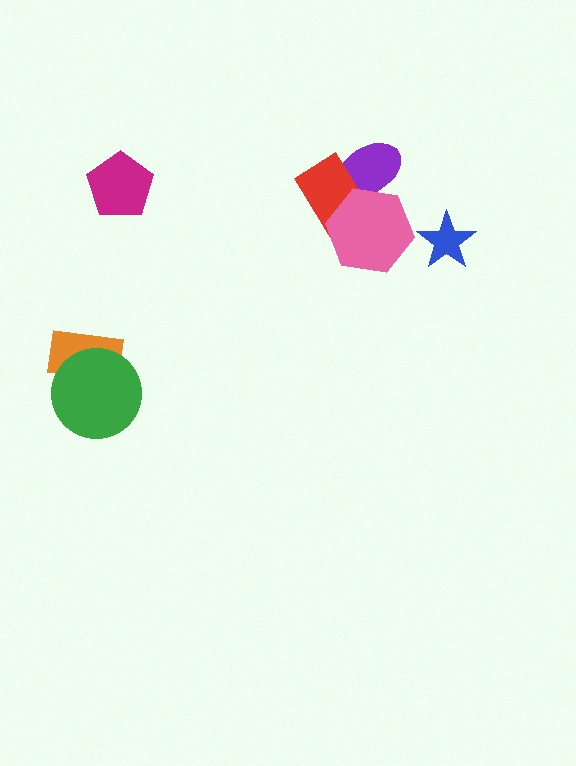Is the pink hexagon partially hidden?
No, no other shape covers it.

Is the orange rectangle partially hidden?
Yes, it is partially covered by another shape.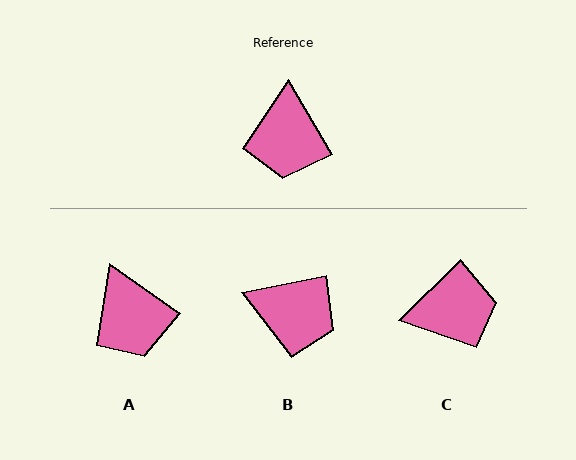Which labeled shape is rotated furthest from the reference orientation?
C, about 105 degrees away.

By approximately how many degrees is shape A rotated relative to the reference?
Approximately 25 degrees counter-clockwise.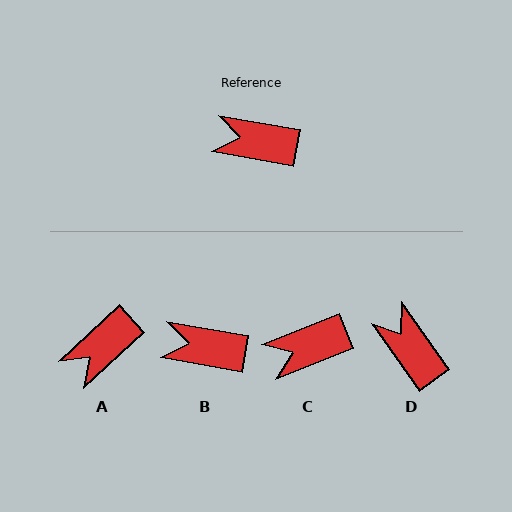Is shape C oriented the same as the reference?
No, it is off by about 32 degrees.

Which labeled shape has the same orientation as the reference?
B.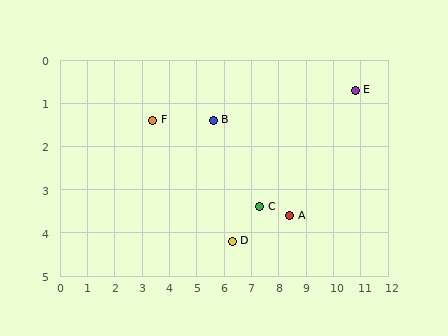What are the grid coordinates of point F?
Point F is at approximately (3.4, 1.4).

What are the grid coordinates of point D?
Point D is at approximately (6.3, 4.2).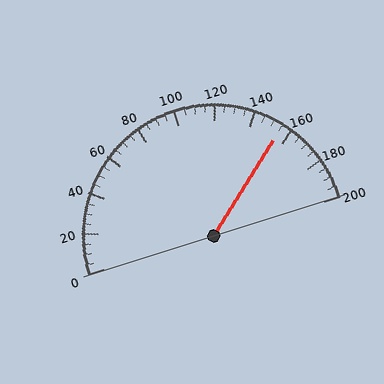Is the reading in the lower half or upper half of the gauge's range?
The reading is in the upper half of the range (0 to 200).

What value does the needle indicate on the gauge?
The needle indicates approximately 155.